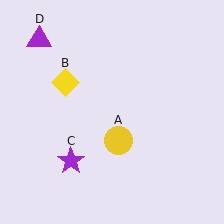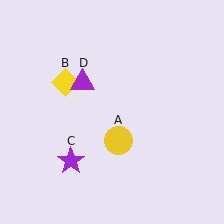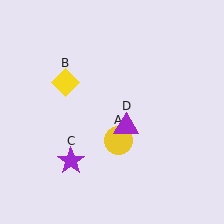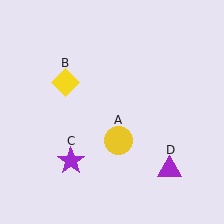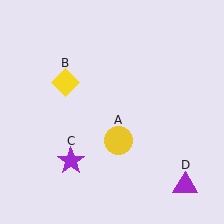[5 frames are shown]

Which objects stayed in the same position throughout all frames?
Yellow circle (object A) and yellow diamond (object B) and purple star (object C) remained stationary.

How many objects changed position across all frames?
1 object changed position: purple triangle (object D).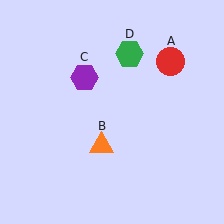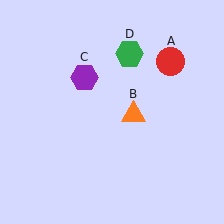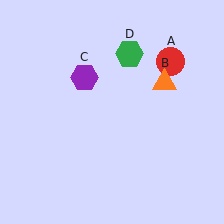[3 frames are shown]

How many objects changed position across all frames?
1 object changed position: orange triangle (object B).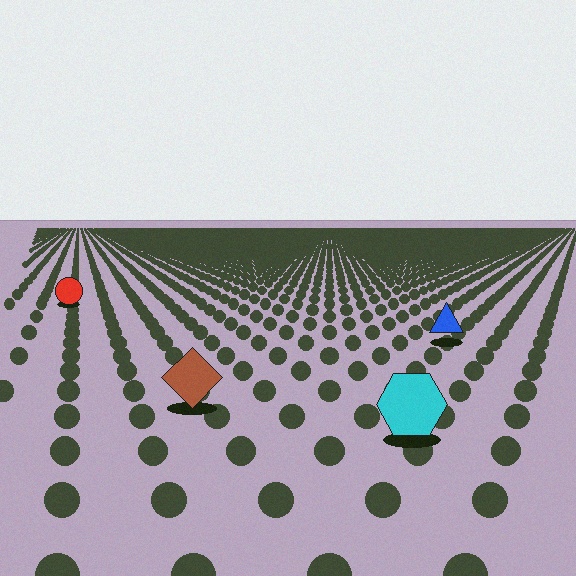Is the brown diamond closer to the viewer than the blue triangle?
Yes. The brown diamond is closer — you can tell from the texture gradient: the ground texture is coarser near it.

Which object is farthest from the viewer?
The red circle is farthest from the viewer. It appears smaller and the ground texture around it is denser.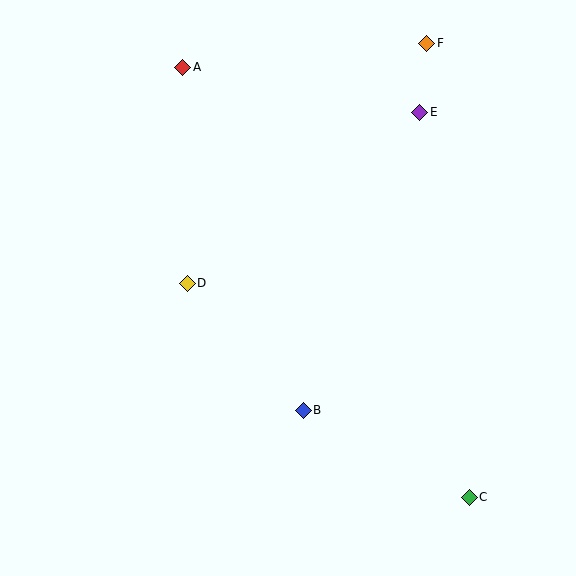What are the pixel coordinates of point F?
Point F is at (427, 43).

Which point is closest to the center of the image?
Point D at (187, 283) is closest to the center.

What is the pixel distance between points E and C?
The distance between E and C is 388 pixels.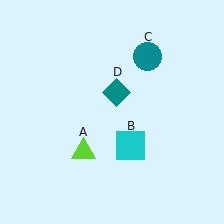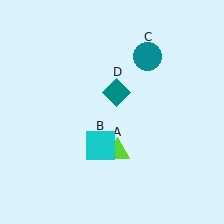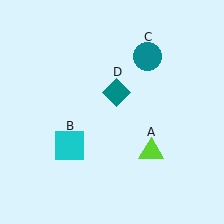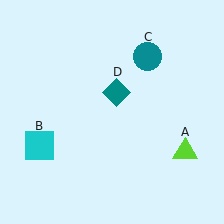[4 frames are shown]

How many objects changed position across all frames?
2 objects changed position: lime triangle (object A), cyan square (object B).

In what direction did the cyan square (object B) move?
The cyan square (object B) moved left.